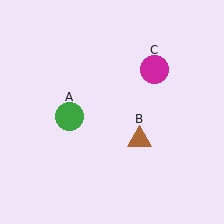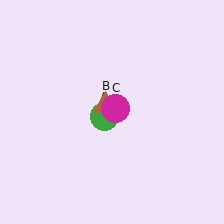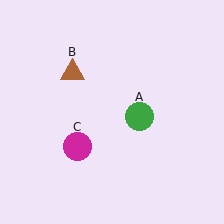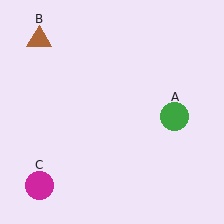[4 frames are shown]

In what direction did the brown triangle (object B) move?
The brown triangle (object B) moved up and to the left.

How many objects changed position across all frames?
3 objects changed position: green circle (object A), brown triangle (object B), magenta circle (object C).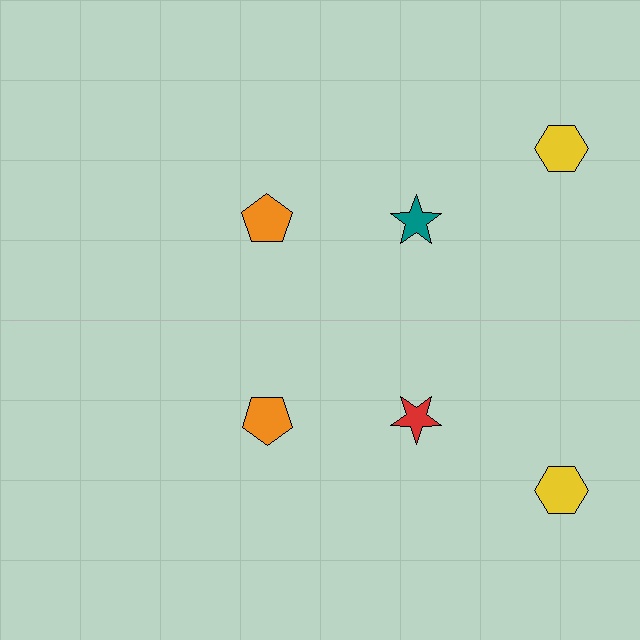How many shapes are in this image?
There are 6 shapes in this image.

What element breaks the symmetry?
The red star on the bottom side breaks the symmetry — its mirror counterpart is teal.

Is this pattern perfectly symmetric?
No, the pattern is not perfectly symmetric. The red star on the bottom side breaks the symmetry — its mirror counterpart is teal.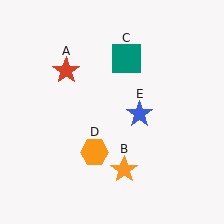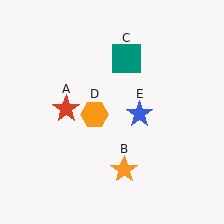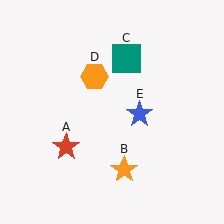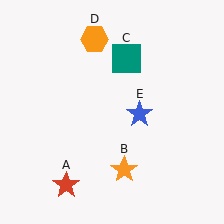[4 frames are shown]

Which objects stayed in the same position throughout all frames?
Orange star (object B) and teal square (object C) and blue star (object E) remained stationary.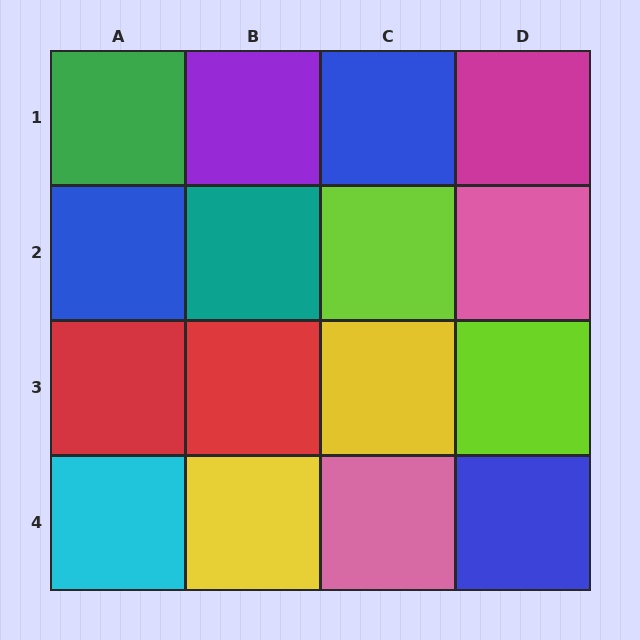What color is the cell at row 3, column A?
Red.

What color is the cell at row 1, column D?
Magenta.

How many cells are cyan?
1 cell is cyan.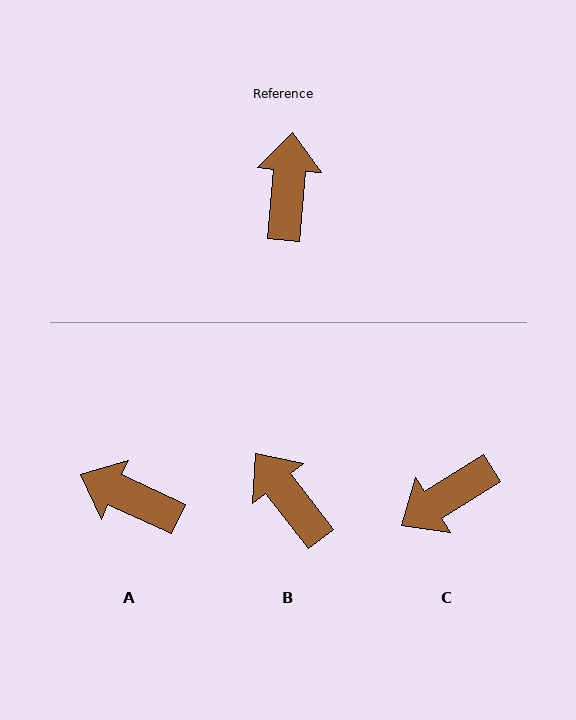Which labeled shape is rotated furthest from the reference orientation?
C, about 127 degrees away.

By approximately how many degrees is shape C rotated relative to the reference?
Approximately 127 degrees counter-clockwise.